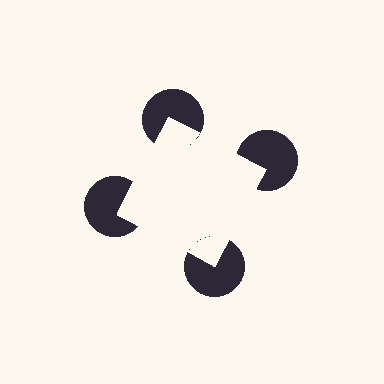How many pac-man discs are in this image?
There are 4 — one at each vertex of the illusory square.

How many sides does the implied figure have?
4 sides.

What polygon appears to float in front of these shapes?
An illusory square — its edges are inferred from the aligned wedge cuts in the pac-man discs, not physically drawn.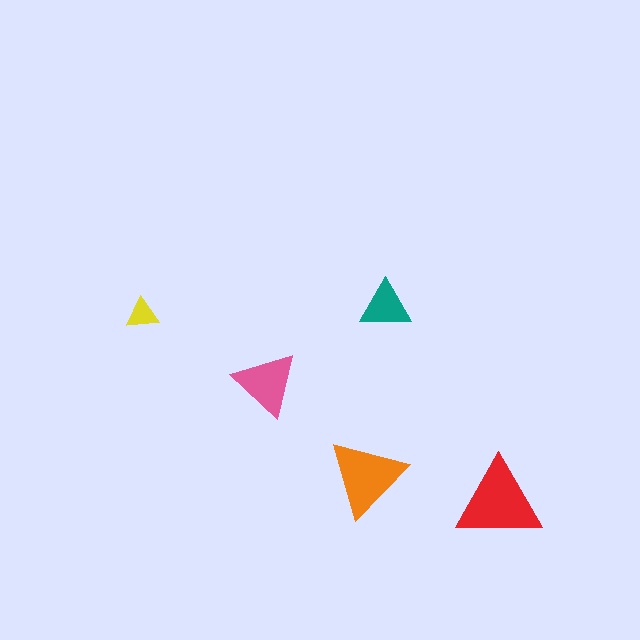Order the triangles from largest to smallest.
the red one, the orange one, the pink one, the teal one, the yellow one.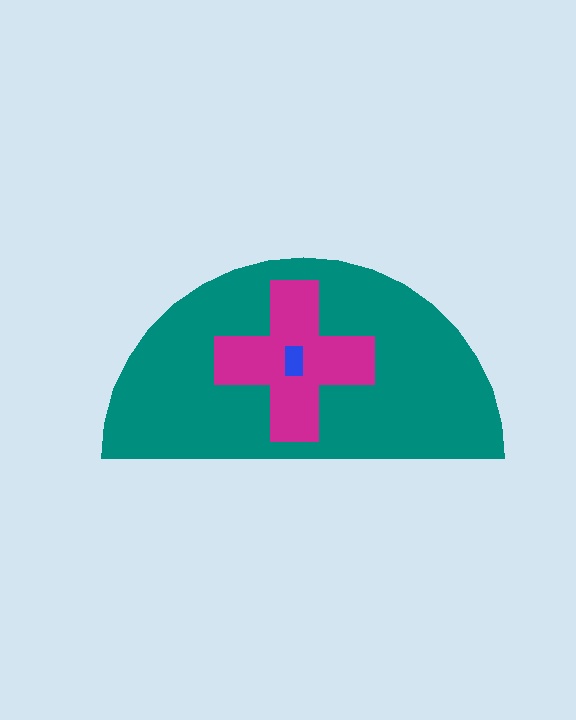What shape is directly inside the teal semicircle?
The magenta cross.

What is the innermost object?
The blue rectangle.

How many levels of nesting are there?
3.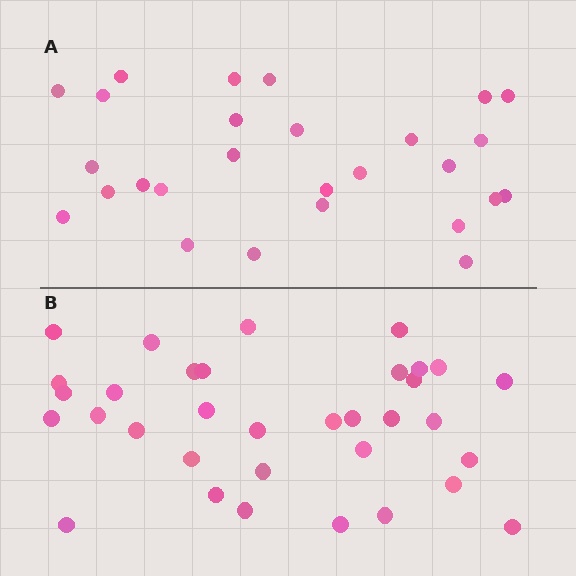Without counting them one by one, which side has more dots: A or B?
Region B (the bottom region) has more dots.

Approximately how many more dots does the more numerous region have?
Region B has roughly 8 or so more dots than region A.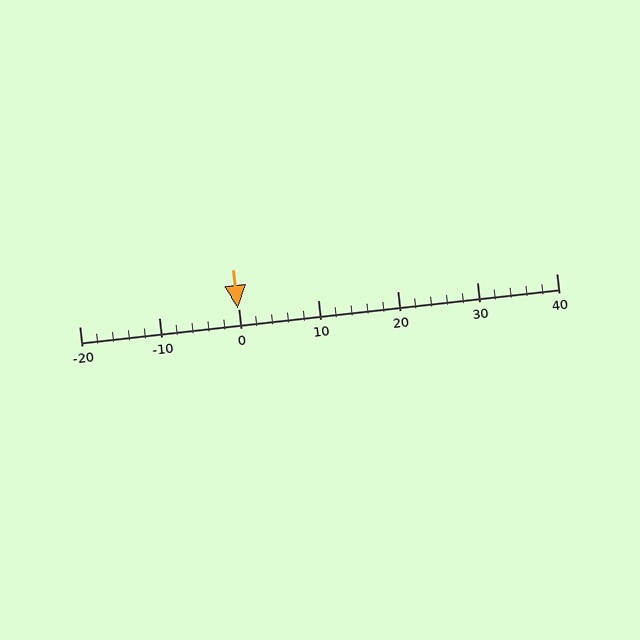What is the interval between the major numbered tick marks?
The major tick marks are spaced 10 units apart.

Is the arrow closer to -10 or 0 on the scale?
The arrow is closer to 0.